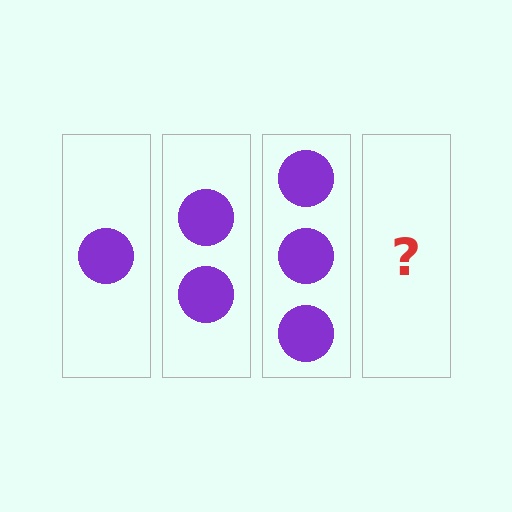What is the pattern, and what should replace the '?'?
The pattern is that each step adds one more circle. The '?' should be 4 circles.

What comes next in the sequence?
The next element should be 4 circles.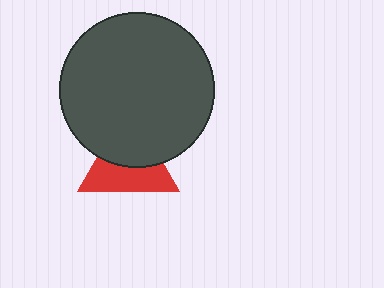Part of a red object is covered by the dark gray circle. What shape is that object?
It is a triangle.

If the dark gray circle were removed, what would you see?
You would see the complete red triangle.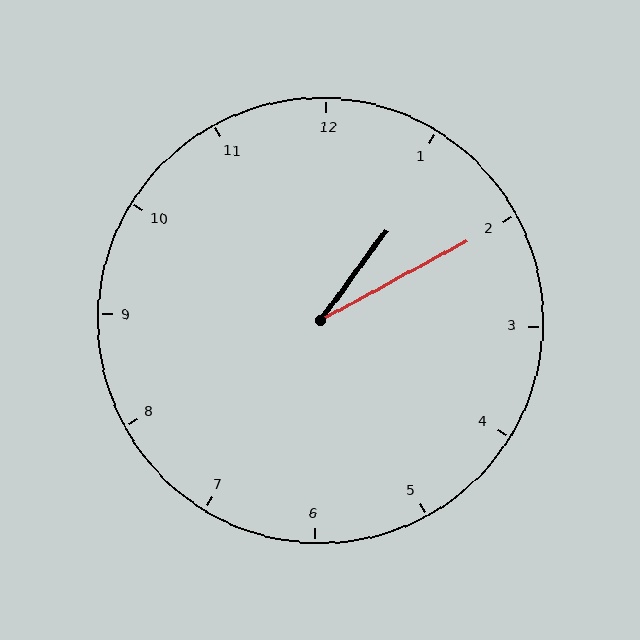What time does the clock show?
1:10.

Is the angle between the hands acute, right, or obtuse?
It is acute.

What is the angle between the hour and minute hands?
Approximately 25 degrees.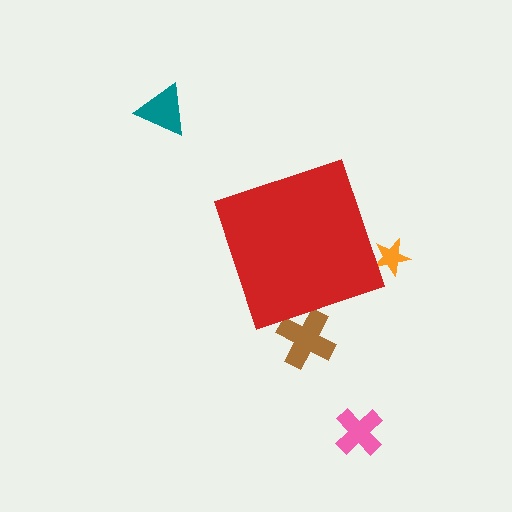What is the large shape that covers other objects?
A red diamond.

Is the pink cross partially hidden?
No, the pink cross is fully visible.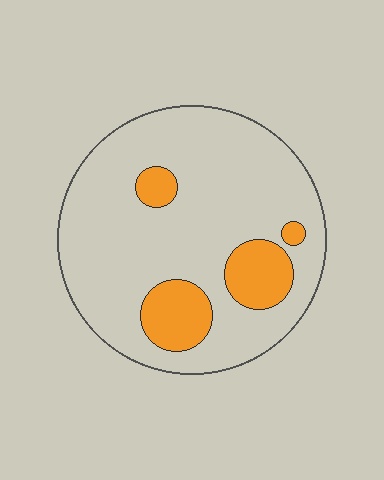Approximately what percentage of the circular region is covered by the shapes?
Approximately 15%.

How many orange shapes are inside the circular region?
4.